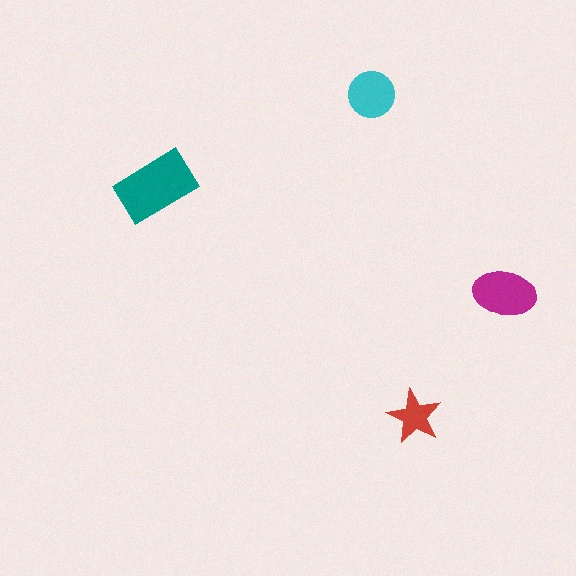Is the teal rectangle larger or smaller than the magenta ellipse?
Larger.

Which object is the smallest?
The red star.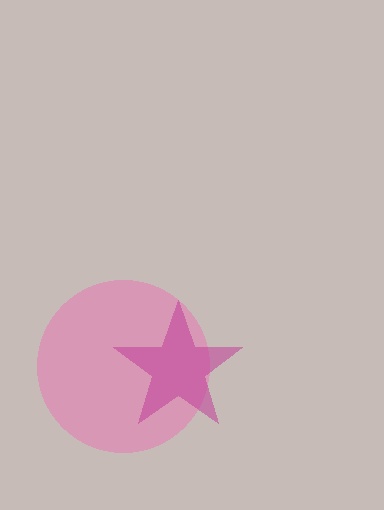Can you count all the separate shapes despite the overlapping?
Yes, there are 2 separate shapes.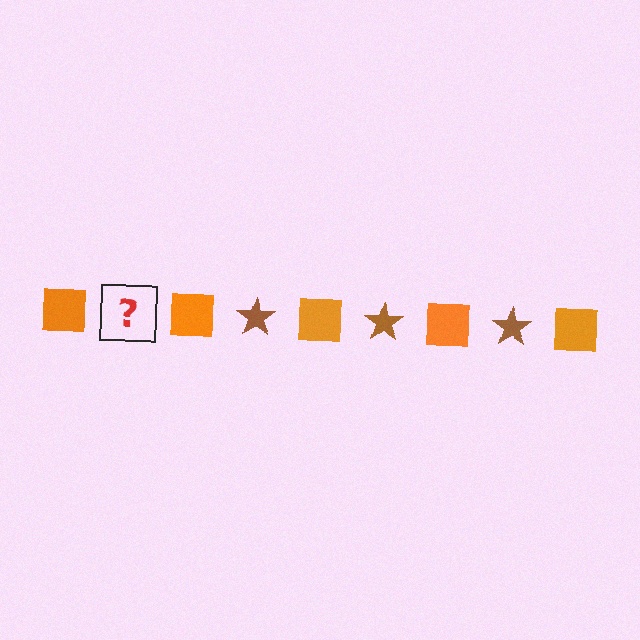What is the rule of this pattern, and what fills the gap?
The rule is that the pattern alternates between orange square and brown star. The gap should be filled with a brown star.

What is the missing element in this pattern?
The missing element is a brown star.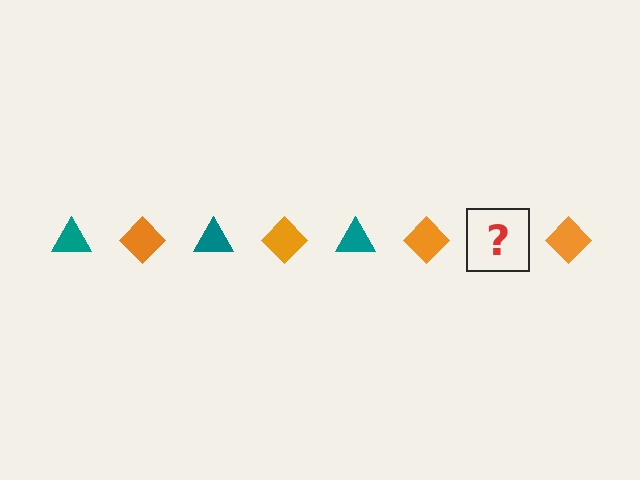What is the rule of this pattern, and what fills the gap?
The rule is that the pattern alternates between teal triangle and orange diamond. The gap should be filled with a teal triangle.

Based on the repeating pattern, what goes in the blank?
The blank should be a teal triangle.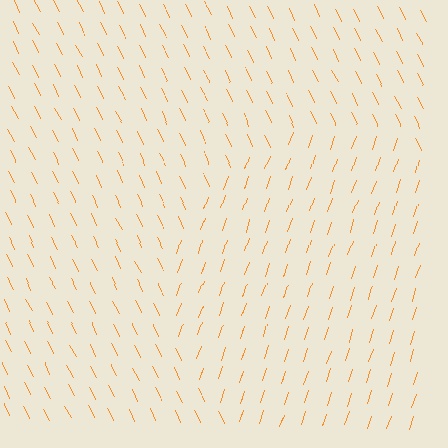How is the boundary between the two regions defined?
The boundary is defined purely by a change in line orientation (approximately 45 degrees difference). All lines are the same color and thickness.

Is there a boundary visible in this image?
Yes, there is a texture boundary formed by a change in line orientation.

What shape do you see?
I see a circle.